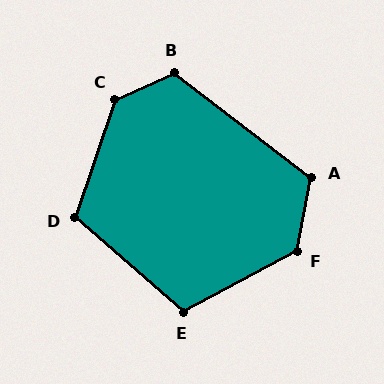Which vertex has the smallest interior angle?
E, at approximately 111 degrees.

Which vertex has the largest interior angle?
C, at approximately 133 degrees.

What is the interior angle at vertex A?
Approximately 116 degrees (obtuse).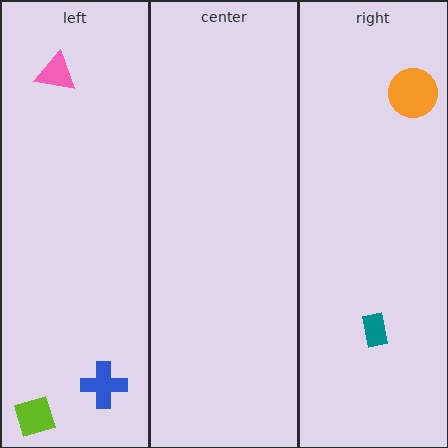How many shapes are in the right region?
2.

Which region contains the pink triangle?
The left region.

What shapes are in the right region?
The orange circle, the teal rectangle.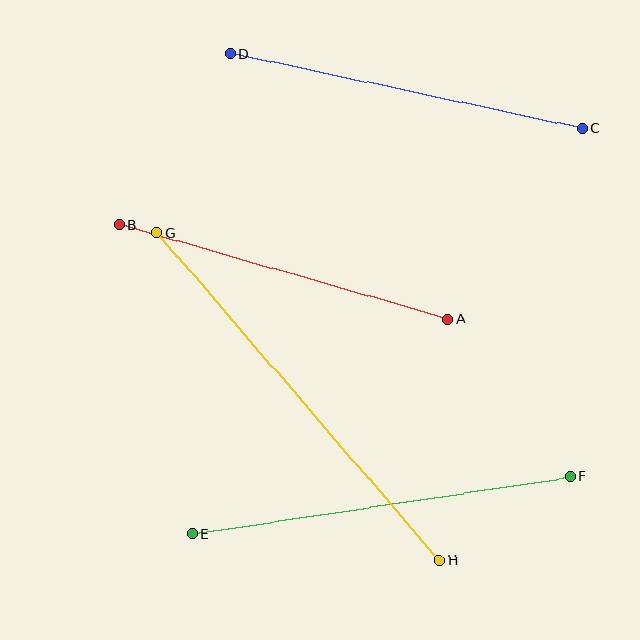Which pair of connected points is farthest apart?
Points G and H are farthest apart.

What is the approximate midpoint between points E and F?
The midpoint is at approximately (381, 505) pixels.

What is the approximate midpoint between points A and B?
The midpoint is at approximately (283, 272) pixels.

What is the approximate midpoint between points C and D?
The midpoint is at approximately (406, 91) pixels.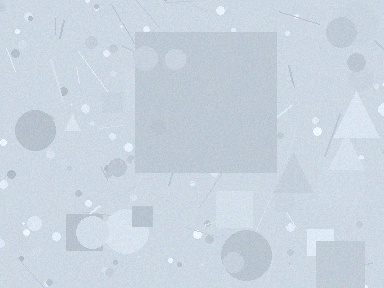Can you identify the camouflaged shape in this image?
The camouflaged shape is a square.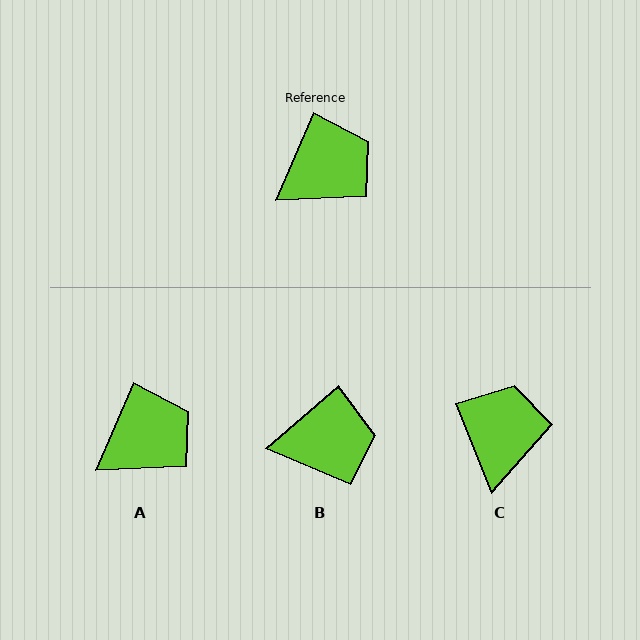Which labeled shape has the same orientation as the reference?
A.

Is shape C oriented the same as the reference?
No, it is off by about 46 degrees.